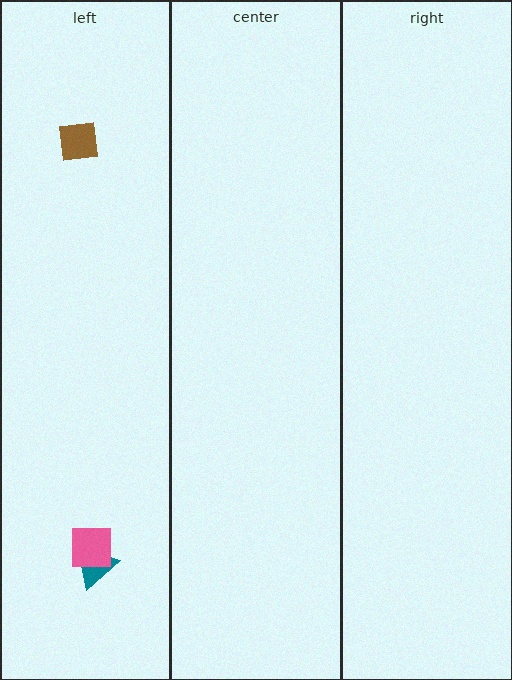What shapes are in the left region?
The brown square, the teal triangle, the pink square.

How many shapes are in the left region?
3.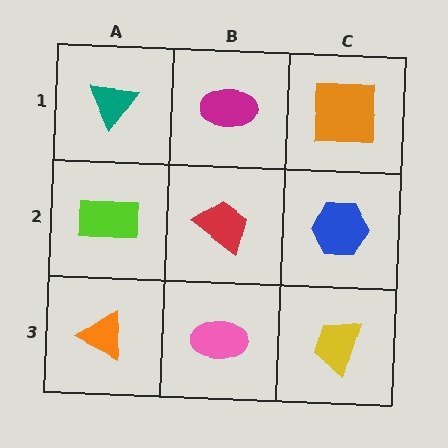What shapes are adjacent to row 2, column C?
An orange square (row 1, column C), a yellow trapezoid (row 3, column C), a red trapezoid (row 2, column B).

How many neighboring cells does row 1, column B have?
3.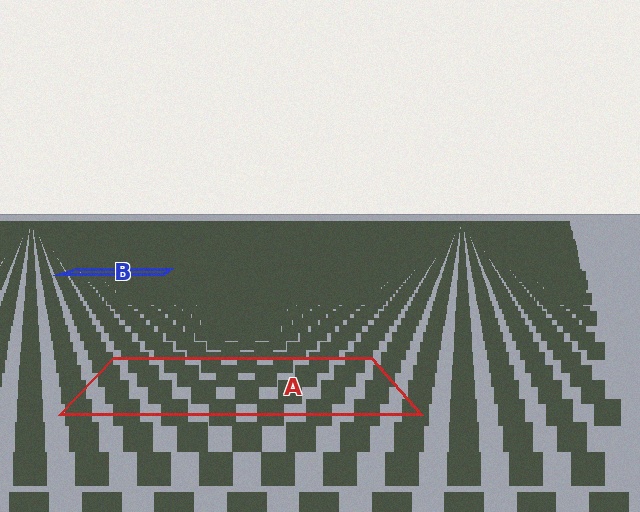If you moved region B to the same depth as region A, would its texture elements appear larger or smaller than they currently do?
They would appear larger. At a closer depth, the same texture elements are projected at a bigger on-screen size.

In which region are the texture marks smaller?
The texture marks are smaller in region B, because it is farther away.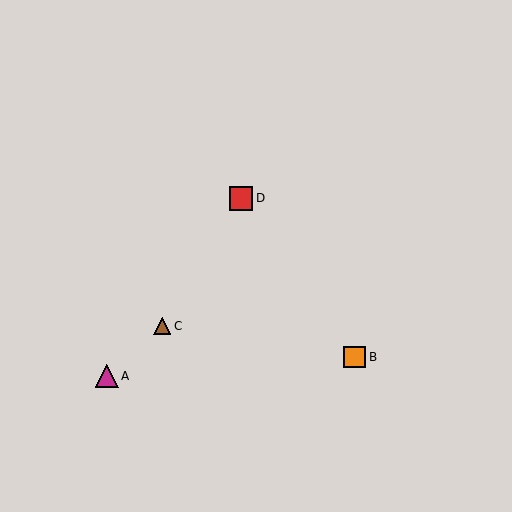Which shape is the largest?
The red square (labeled D) is the largest.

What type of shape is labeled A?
Shape A is a magenta triangle.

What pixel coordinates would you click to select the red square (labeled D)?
Click at (241, 198) to select the red square D.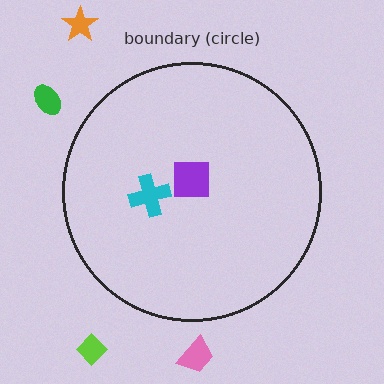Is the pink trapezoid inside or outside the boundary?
Outside.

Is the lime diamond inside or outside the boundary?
Outside.